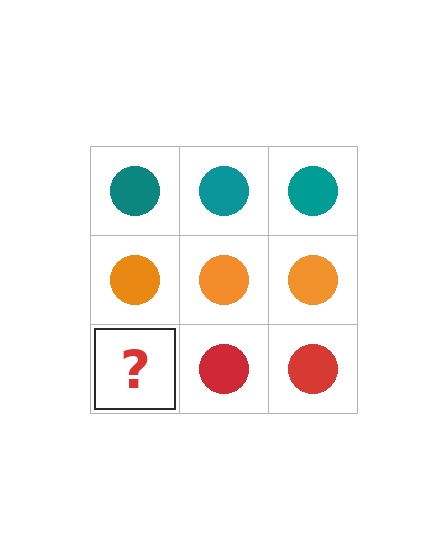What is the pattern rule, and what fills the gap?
The rule is that each row has a consistent color. The gap should be filled with a red circle.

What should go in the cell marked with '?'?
The missing cell should contain a red circle.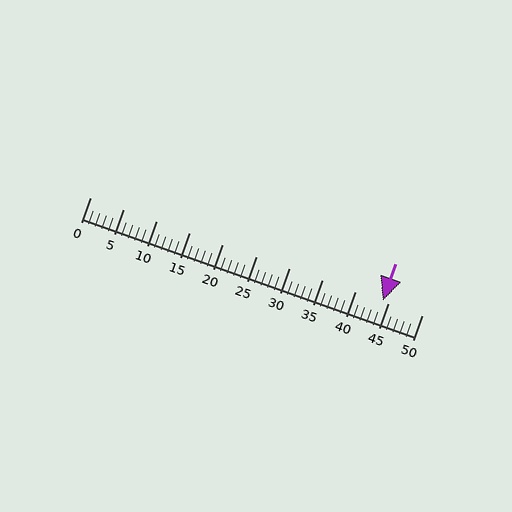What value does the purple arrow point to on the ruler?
The purple arrow points to approximately 44.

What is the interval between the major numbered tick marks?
The major tick marks are spaced 5 units apart.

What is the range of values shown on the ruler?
The ruler shows values from 0 to 50.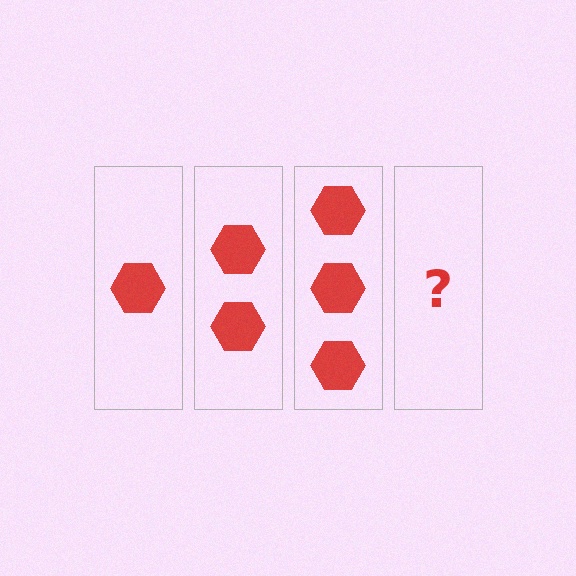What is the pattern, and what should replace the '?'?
The pattern is that each step adds one more hexagon. The '?' should be 4 hexagons.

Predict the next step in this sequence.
The next step is 4 hexagons.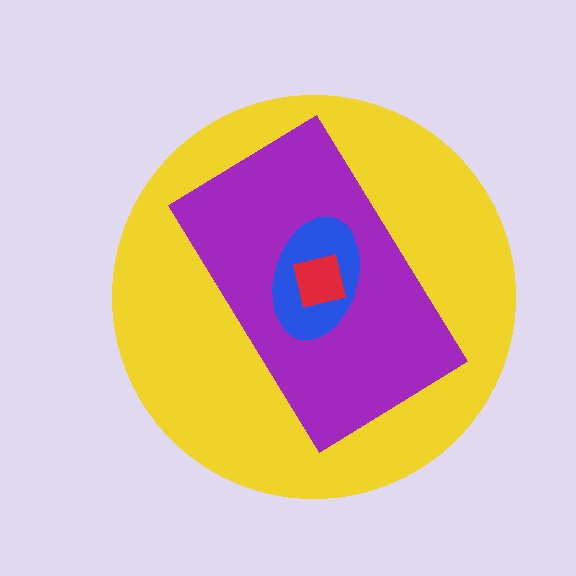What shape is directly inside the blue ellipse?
The red square.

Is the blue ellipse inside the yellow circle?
Yes.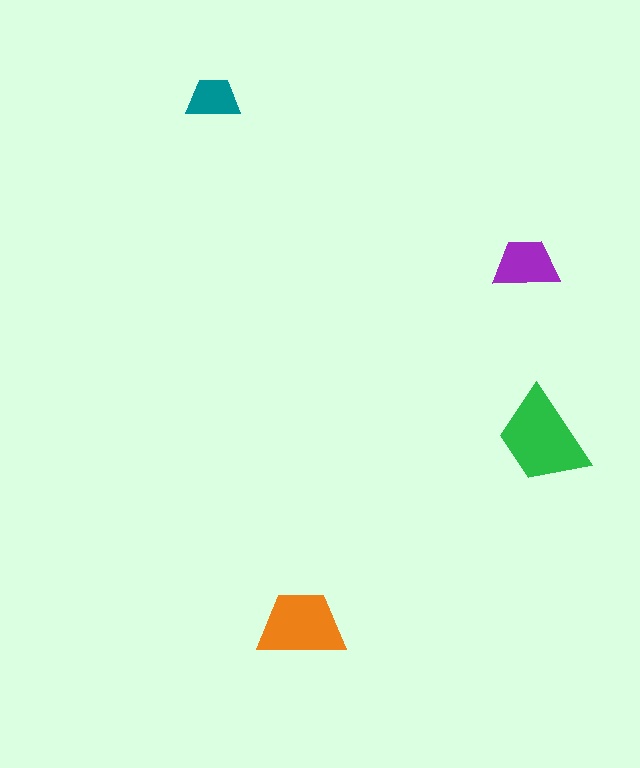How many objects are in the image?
There are 4 objects in the image.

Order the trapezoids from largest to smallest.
the green one, the orange one, the purple one, the teal one.